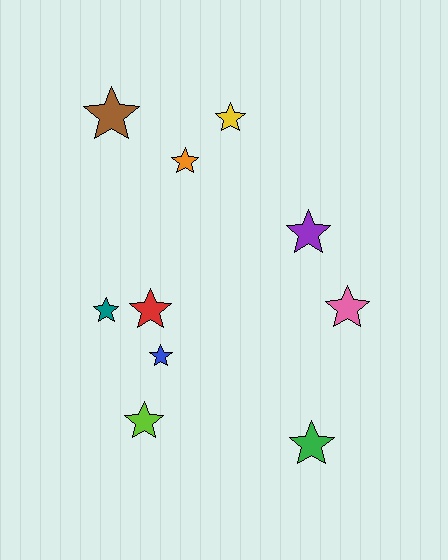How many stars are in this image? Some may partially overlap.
There are 10 stars.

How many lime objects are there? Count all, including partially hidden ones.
There is 1 lime object.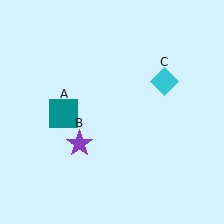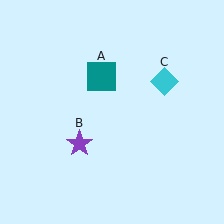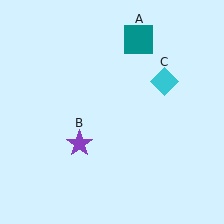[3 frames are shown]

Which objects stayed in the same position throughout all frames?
Purple star (object B) and cyan diamond (object C) remained stationary.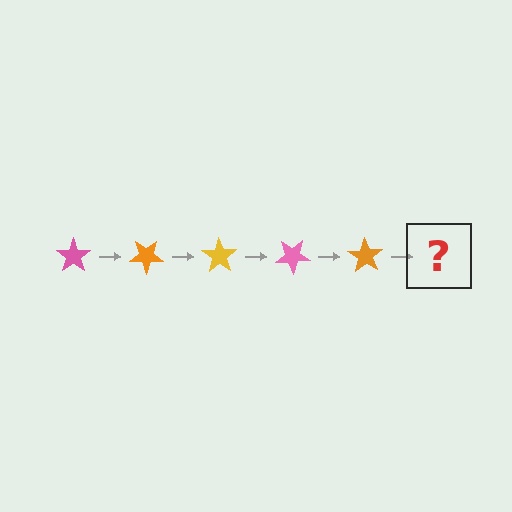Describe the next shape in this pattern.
It should be a yellow star, rotated 175 degrees from the start.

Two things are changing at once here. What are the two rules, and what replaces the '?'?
The two rules are that it rotates 35 degrees each step and the color cycles through pink, orange, and yellow. The '?' should be a yellow star, rotated 175 degrees from the start.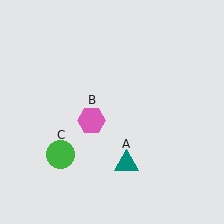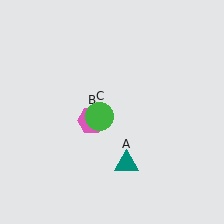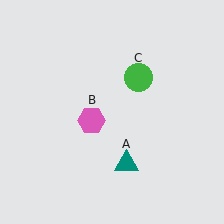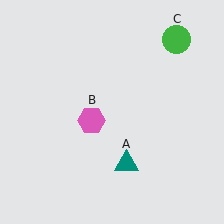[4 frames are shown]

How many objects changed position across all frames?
1 object changed position: green circle (object C).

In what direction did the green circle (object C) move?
The green circle (object C) moved up and to the right.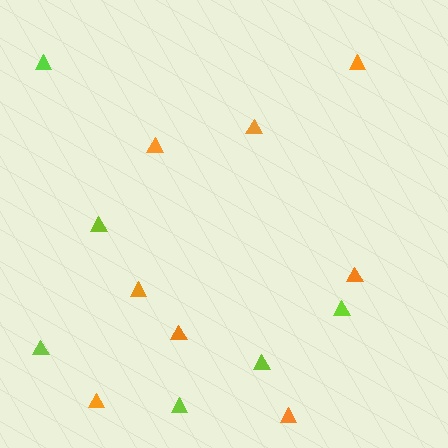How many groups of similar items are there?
There are 2 groups: one group of lime triangles (6) and one group of orange triangles (8).